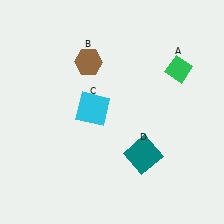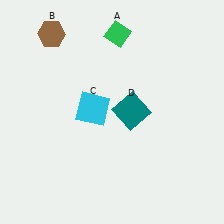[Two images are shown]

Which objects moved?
The objects that moved are: the green diamond (A), the brown hexagon (B), the teal square (D).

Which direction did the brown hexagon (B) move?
The brown hexagon (B) moved left.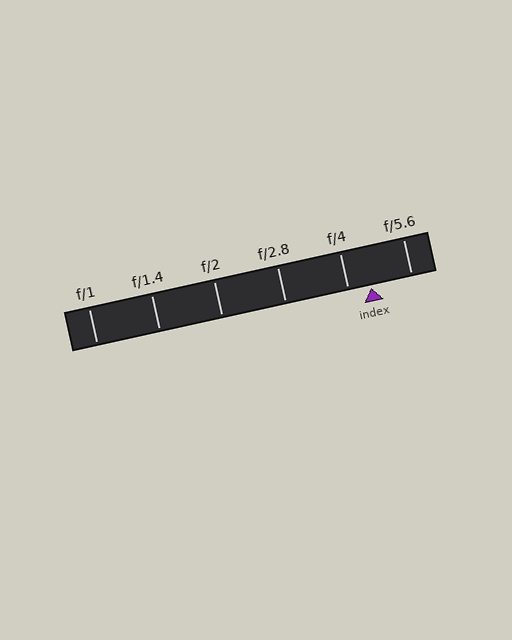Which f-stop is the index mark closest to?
The index mark is closest to f/4.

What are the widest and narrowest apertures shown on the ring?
The widest aperture shown is f/1 and the narrowest is f/5.6.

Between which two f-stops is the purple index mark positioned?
The index mark is between f/4 and f/5.6.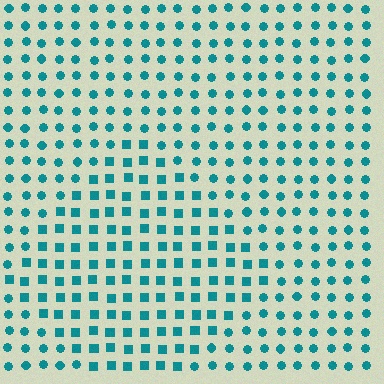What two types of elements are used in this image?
The image uses squares inside the diamond region and circles outside it.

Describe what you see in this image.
The image is filled with small teal elements arranged in a uniform grid. A diamond-shaped region contains squares, while the surrounding area contains circles. The boundary is defined purely by the change in element shape.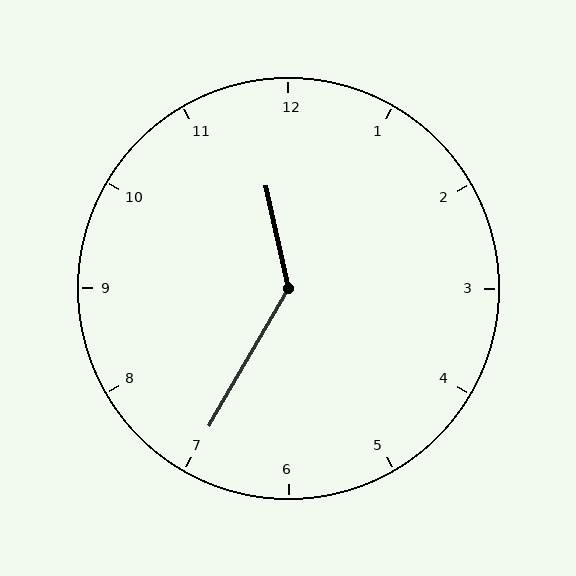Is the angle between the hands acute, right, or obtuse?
It is obtuse.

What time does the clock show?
11:35.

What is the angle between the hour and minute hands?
Approximately 138 degrees.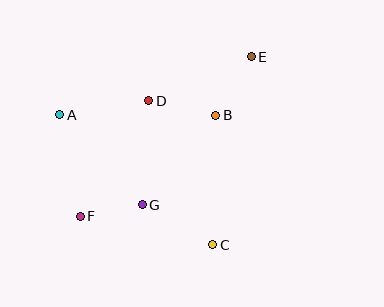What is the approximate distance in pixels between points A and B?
The distance between A and B is approximately 156 pixels.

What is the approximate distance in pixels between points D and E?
The distance between D and E is approximately 112 pixels.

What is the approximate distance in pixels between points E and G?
The distance between E and G is approximately 184 pixels.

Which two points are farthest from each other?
Points E and F are farthest from each other.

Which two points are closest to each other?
Points F and G are closest to each other.